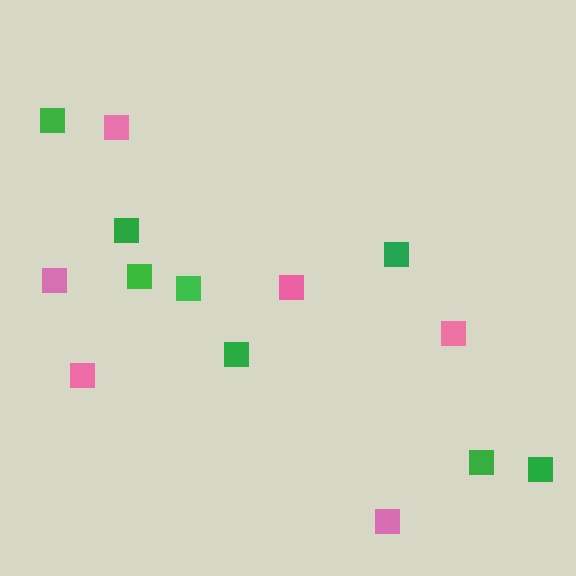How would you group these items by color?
There are 2 groups: one group of green squares (8) and one group of pink squares (6).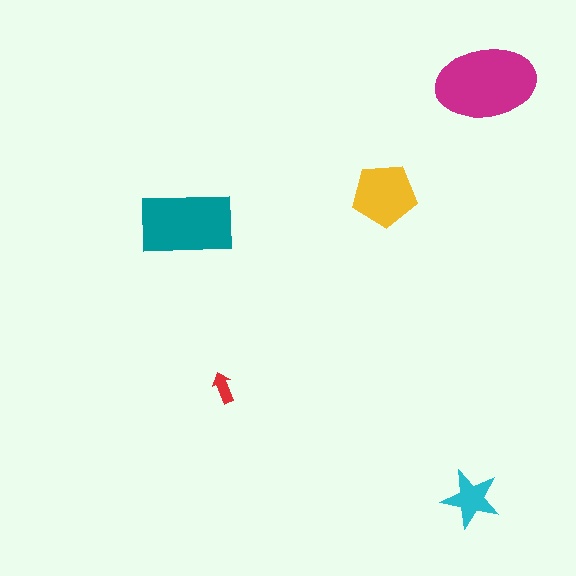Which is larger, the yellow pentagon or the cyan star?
The yellow pentagon.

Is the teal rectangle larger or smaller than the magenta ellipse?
Smaller.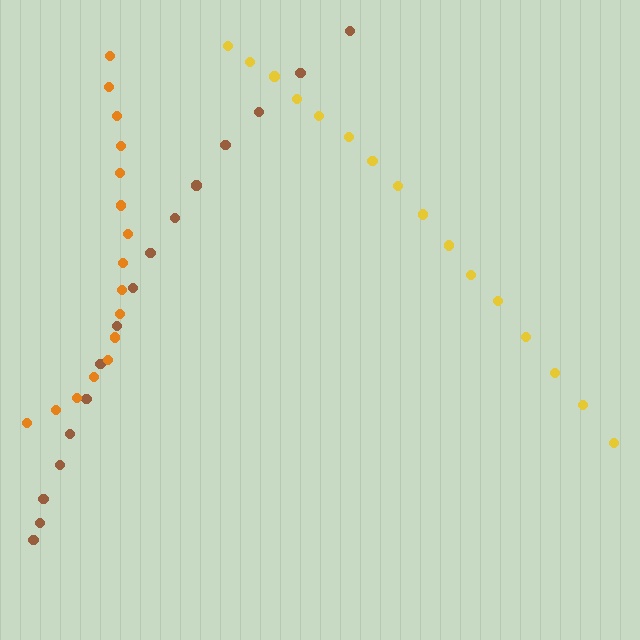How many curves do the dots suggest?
There are 3 distinct paths.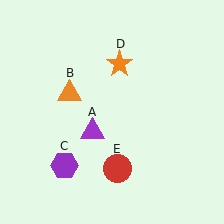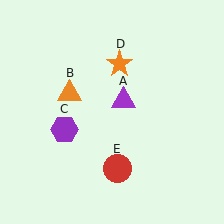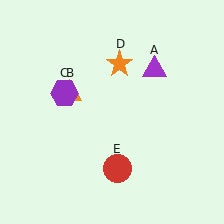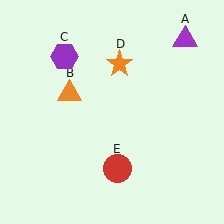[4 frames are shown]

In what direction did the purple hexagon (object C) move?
The purple hexagon (object C) moved up.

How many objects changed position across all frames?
2 objects changed position: purple triangle (object A), purple hexagon (object C).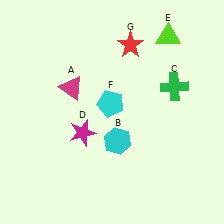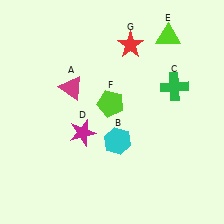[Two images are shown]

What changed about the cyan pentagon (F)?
In Image 1, F is cyan. In Image 2, it changed to lime.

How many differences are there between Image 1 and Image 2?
There is 1 difference between the two images.